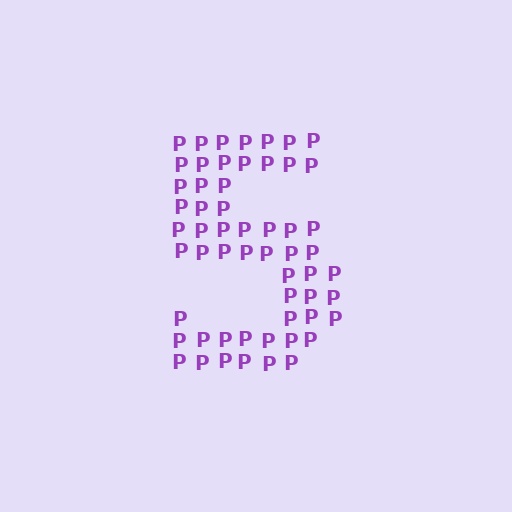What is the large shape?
The large shape is the digit 5.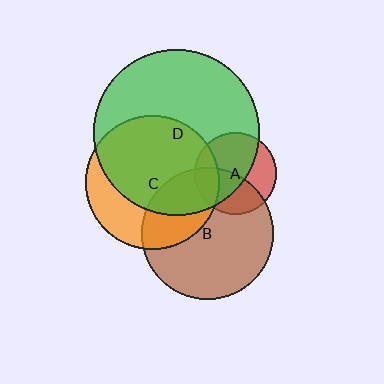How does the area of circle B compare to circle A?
Approximately 2.6 times.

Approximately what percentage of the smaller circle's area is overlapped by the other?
Approximately 25%.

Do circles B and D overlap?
Yes.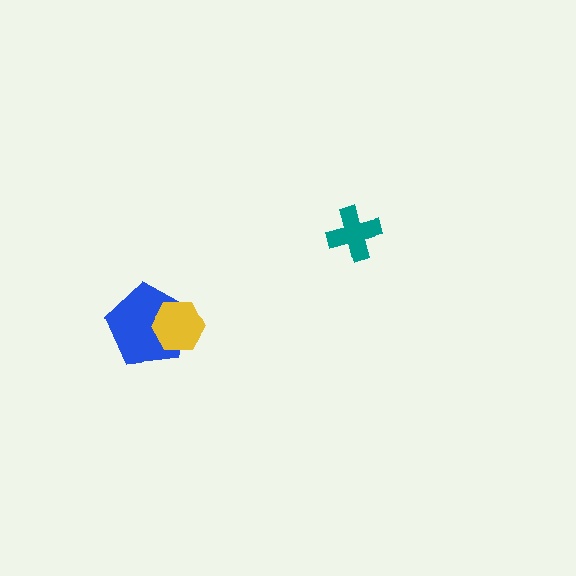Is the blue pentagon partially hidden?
Yes, it is partially covered by another shape.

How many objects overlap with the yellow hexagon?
1 object overlaps with the yellow hexagon.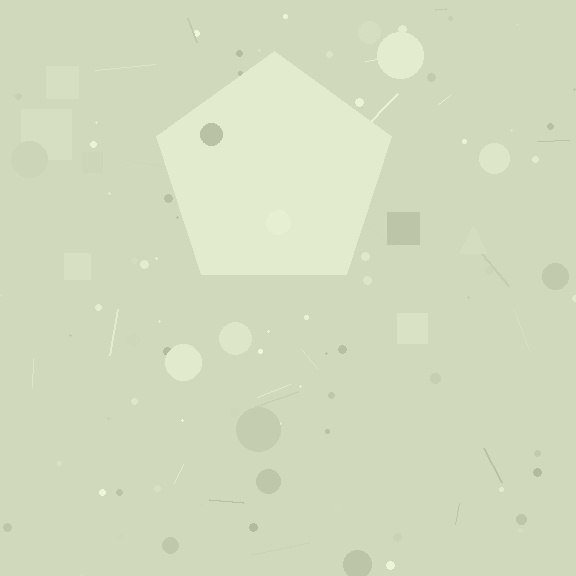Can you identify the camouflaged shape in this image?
The camouflaged shape is a pentagon.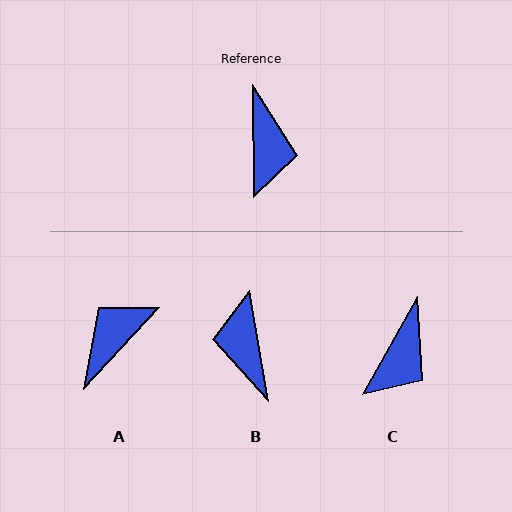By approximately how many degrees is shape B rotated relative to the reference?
Approximately 170 degrees clockwise.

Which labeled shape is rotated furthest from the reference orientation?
B, about 170 degrees away.